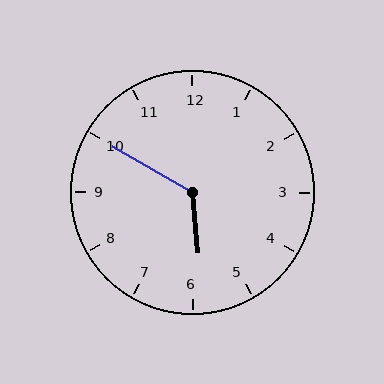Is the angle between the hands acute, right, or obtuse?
It is obtuse.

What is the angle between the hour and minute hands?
Approximately 125 degrees.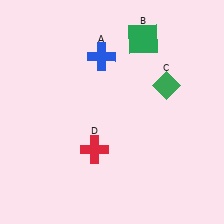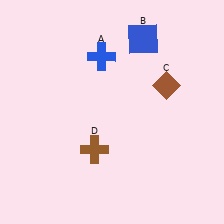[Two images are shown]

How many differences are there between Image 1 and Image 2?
There are 3 differences between the two images.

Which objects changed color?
B changed from green to blue. C changed from green to brown. D changed from red to brown.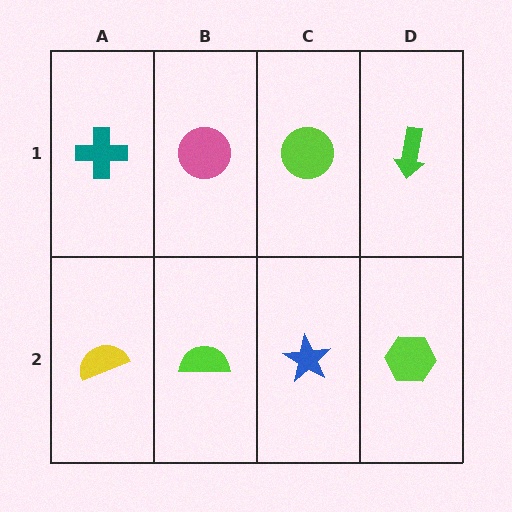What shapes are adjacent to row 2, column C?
A lime circle (row 1, column C), a lime semicircle (row 2, column B), a lime hexagon (row 2, column D).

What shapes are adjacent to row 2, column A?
A teal cross (row 1, column A), a lime semicircle (row 2, column B).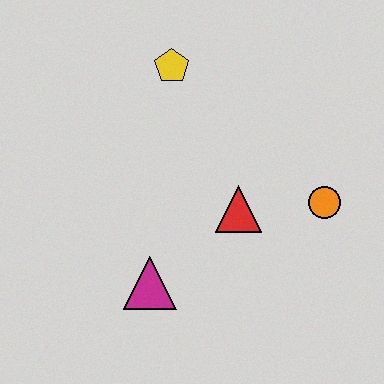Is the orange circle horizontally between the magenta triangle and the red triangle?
No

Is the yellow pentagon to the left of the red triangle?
Yes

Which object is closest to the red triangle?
The orange circle is closest to the red triangle.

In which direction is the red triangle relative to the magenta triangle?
The red triangle is to the right of the magenta triangle.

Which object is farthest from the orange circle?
The yellow pentagon is farthest from the orange circle.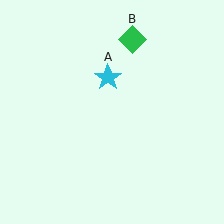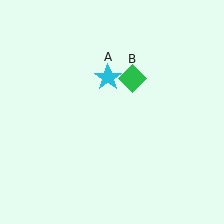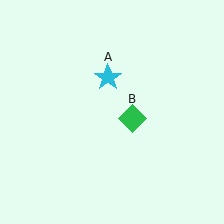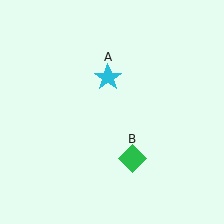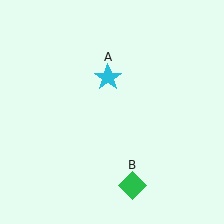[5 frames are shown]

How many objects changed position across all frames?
1 object changed position: green diamond (object B).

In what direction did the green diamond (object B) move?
The green diamond (object B) moved down.